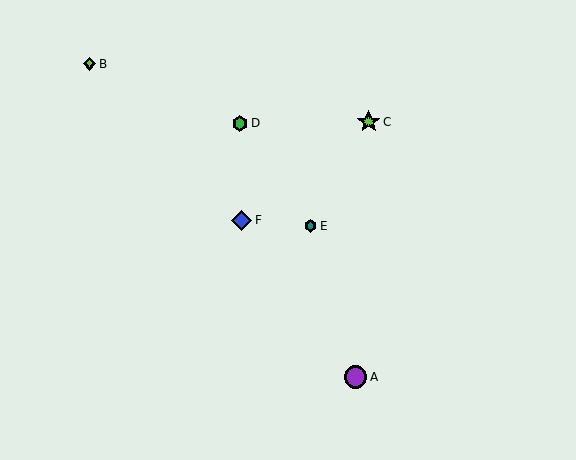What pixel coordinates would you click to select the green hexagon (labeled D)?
Click at (240, 123) to select the green hexagon D.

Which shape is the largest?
The lime star (labeled C) is the largest.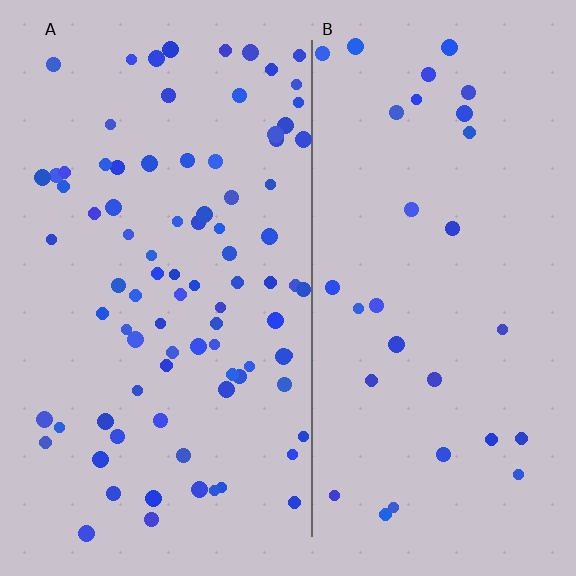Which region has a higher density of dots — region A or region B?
A (the left).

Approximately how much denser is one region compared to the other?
Approximately 2.8× — region A over region B.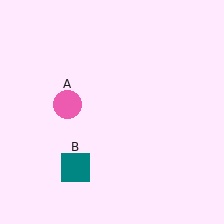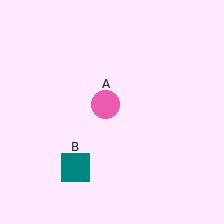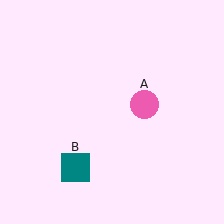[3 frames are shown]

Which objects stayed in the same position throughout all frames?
Teal square (object B) remained stationary.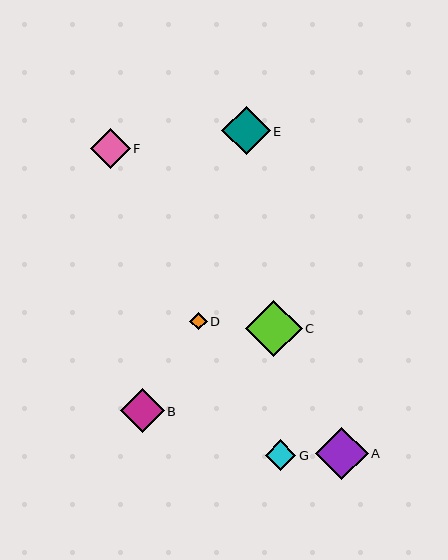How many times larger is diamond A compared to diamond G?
Diamond A is approximately 1.7 times the size of diamond G.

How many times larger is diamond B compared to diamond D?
Diamond B is approximately 2.5 times the size of diamond D.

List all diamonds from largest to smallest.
From largest to smallest: C, A, E, B, F, G, D.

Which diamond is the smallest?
Diamond D is the smallest with a size of approximately 18 pixels.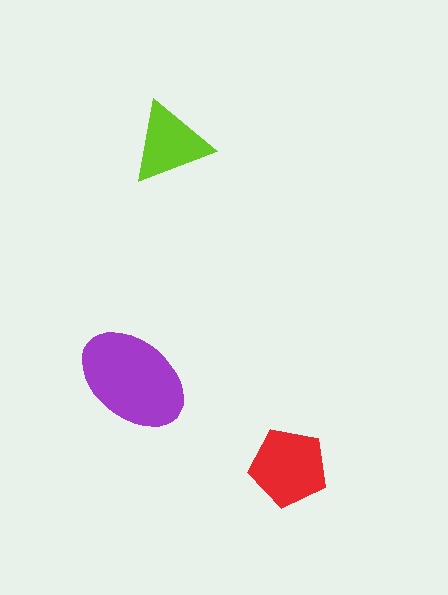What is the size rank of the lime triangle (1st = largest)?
3rd.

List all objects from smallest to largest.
The lime triangle, the red pentagon, the purple ellipse.